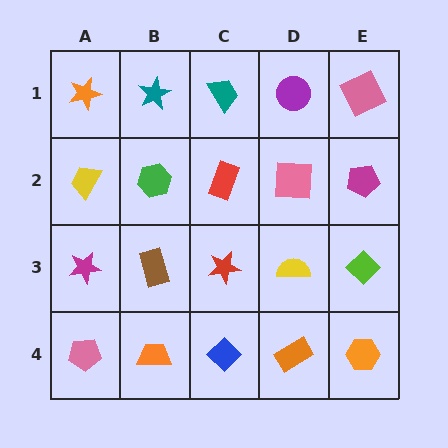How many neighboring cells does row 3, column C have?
4.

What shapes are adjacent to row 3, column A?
A yellow trapezoid (row 2, column A), a pink pentagon (row 4, column A), a brown rectangle (row 3, column B).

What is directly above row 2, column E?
A pink square.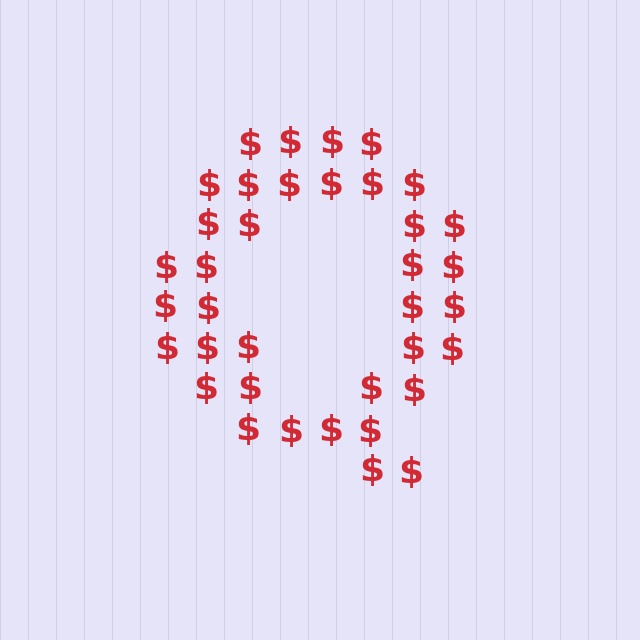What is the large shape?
The large shape is the letter Q.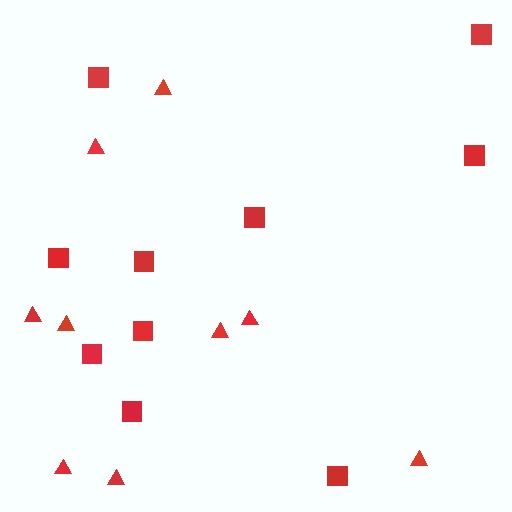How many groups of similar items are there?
There are 2 groups: one group of squares (10) and one group of triangles (9).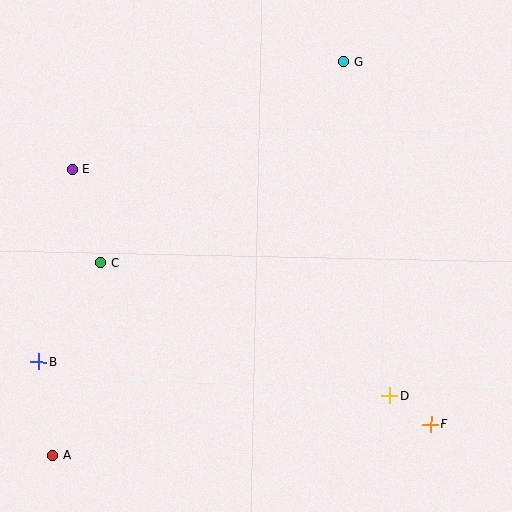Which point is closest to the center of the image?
Point C at (100, 263) is closest to the center.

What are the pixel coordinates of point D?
Point D is at (390, 396).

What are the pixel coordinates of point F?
Point F is at (431, 424).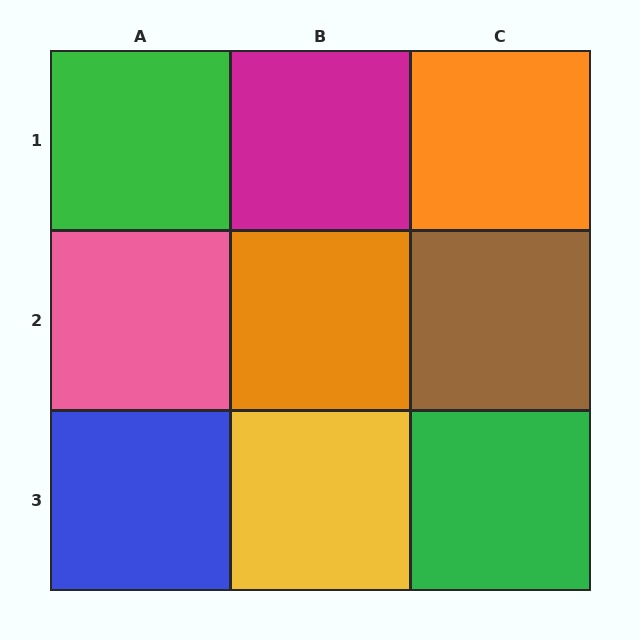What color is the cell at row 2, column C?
Brown.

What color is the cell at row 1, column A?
Green.